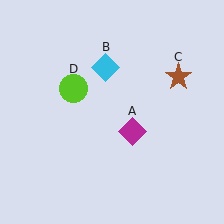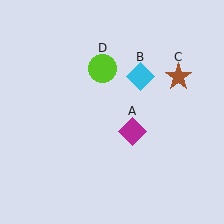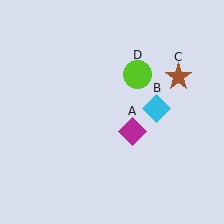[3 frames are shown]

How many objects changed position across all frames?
2 objects changed position: cyan diamond (object B), lime circle (object D).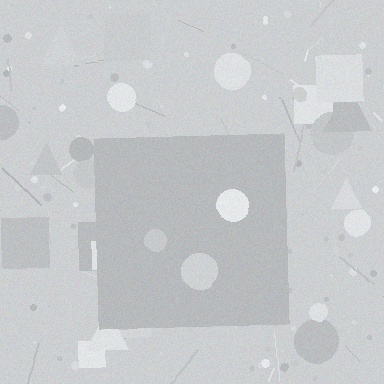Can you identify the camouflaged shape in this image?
The camouflaged shape is a square.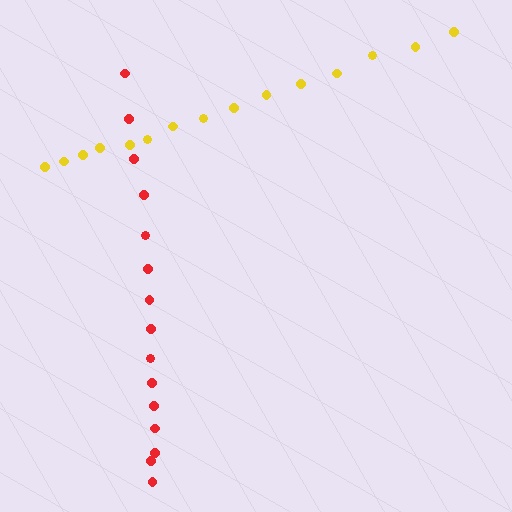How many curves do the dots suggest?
There are 2 distinct paths.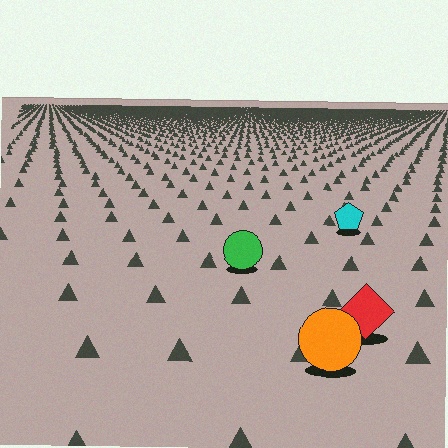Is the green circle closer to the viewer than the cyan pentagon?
Yes. The green circle is closer — you can tell from the texture gradient: the ground texture is coarser near it.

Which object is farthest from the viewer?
The cyan pentagon is farthest from the viewer. It appears smaller and the ground texture around it is denser.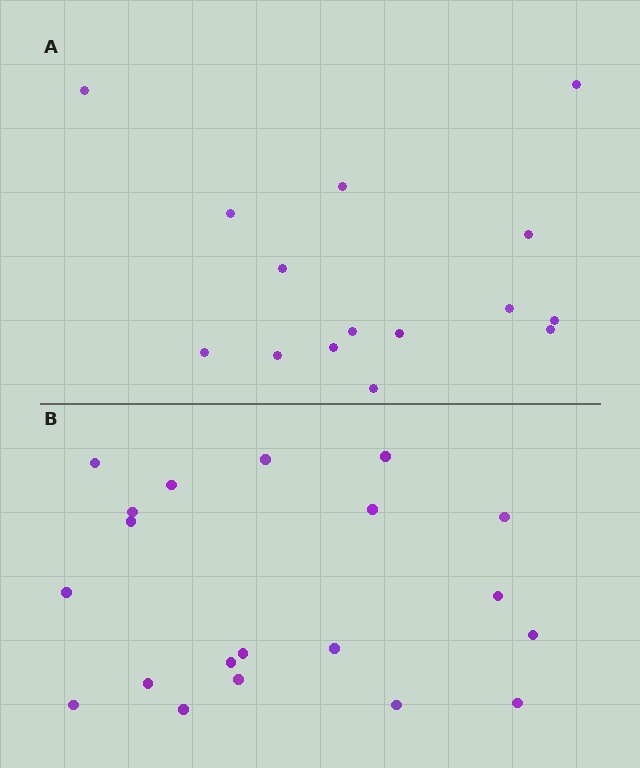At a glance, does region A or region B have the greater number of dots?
Region B (the bottom region) has more dots.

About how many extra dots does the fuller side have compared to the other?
Region B has about 5 more dots than region A.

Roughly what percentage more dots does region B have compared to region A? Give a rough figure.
About 35% more.